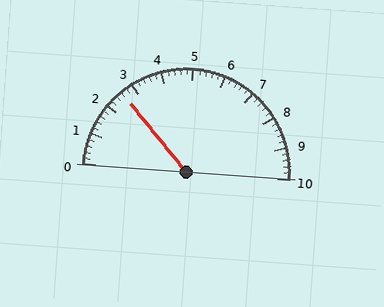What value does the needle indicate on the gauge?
The needle indicates approximately 2.6.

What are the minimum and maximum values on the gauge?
The gauge ranges from 0 to 10.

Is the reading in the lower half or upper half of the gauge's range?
The reading is in the lower half of the range (0 to 10).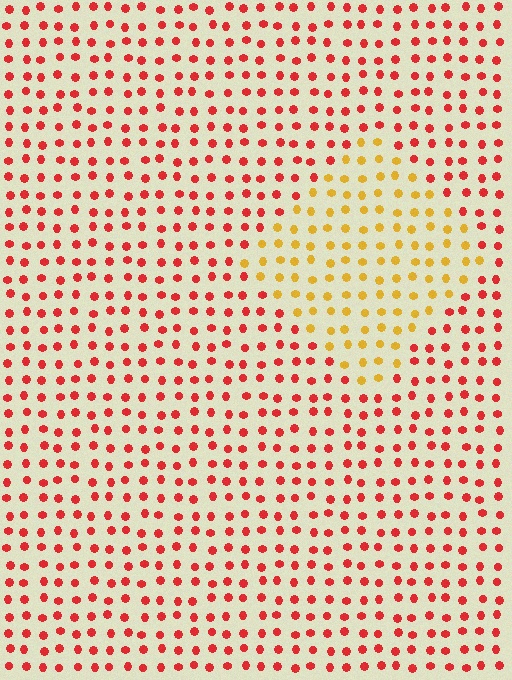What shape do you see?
I see a diamond.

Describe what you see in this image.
The image is filled with small red elements in a uniform arrangement. A diamond-shaped region is visible where the elements are tinted to a slightly different hue, forming a subtle color boundary.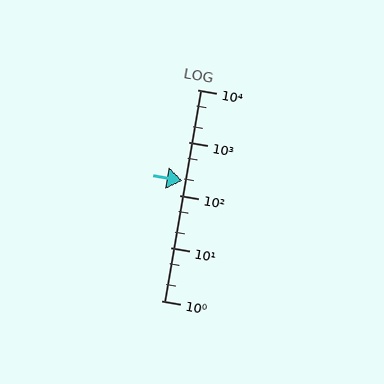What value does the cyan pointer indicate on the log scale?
The pointer indicates approximately 190.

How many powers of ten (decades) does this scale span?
The scale spans 4 decades, from 1 to 10000.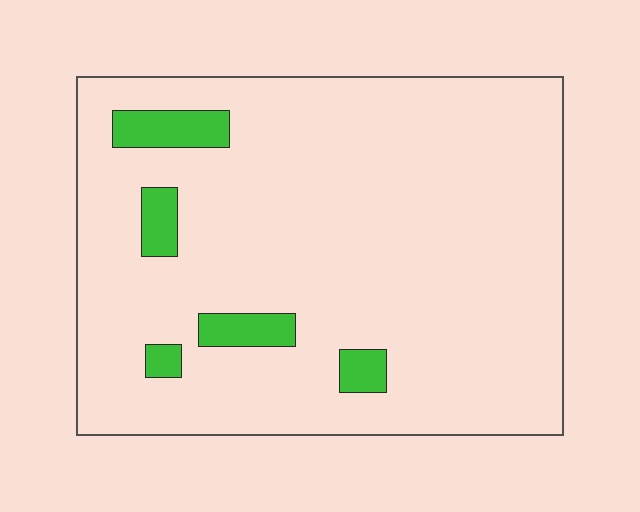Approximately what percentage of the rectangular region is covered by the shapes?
Approximately 10%.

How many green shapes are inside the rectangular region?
5.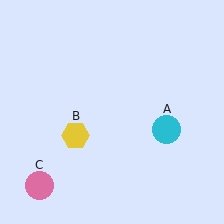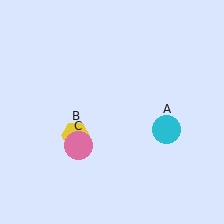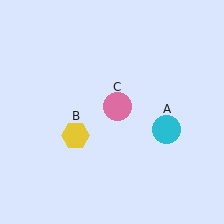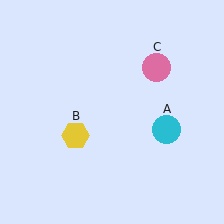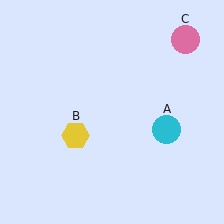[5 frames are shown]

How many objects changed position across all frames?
1 object changed position: pink circle (object C).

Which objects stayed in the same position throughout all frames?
Cyan circle (object A) and yellow hexagon (object B) remained stationary.